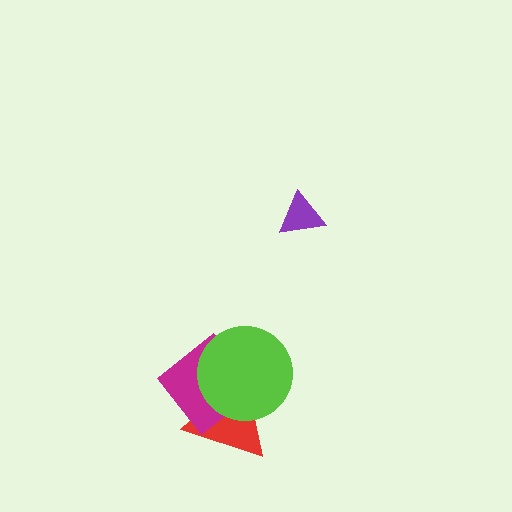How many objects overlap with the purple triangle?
0 objects overlap with the purple triangle.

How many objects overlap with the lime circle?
2 objects overlap with the lime circle.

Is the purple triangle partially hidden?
No, no other shape covers it.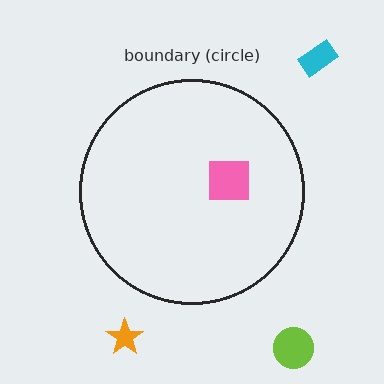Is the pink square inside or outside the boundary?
Inside.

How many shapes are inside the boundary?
1 inside, 3 outside.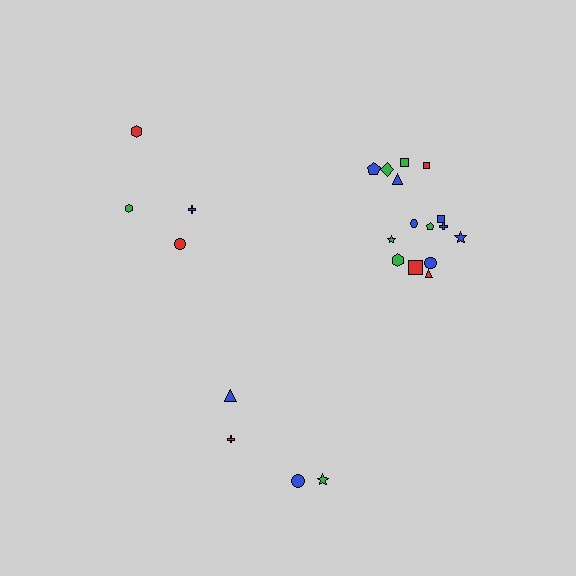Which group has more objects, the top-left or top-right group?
The top-right group.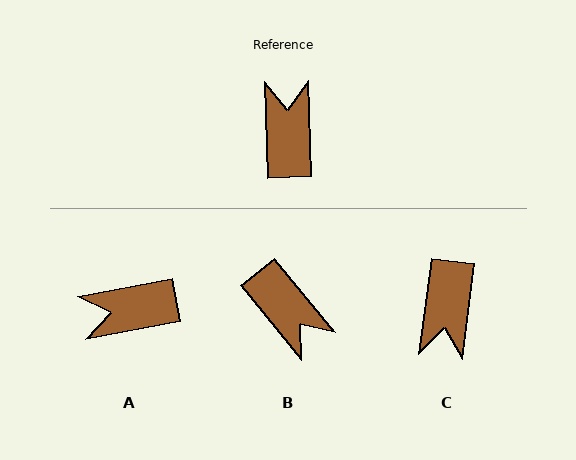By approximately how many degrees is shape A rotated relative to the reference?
Approximately 99 degrees counter-clockwise.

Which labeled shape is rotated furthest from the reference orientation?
C, about 171 degrees away.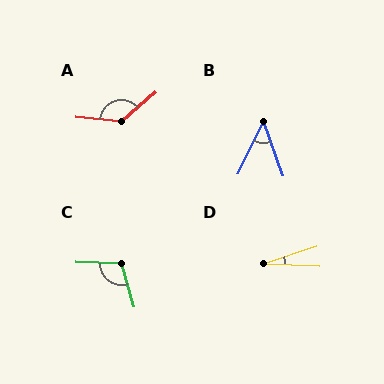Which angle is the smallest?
D, at approximately 21 degrees.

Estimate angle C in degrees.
Approximately 109 degrees.